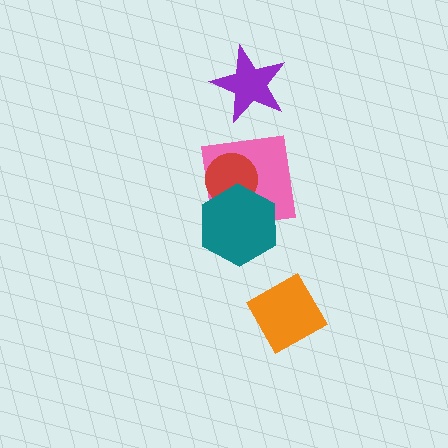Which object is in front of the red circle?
The teal hexagon is in front of the red circle.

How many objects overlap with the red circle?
2 objects overlap with the red circle.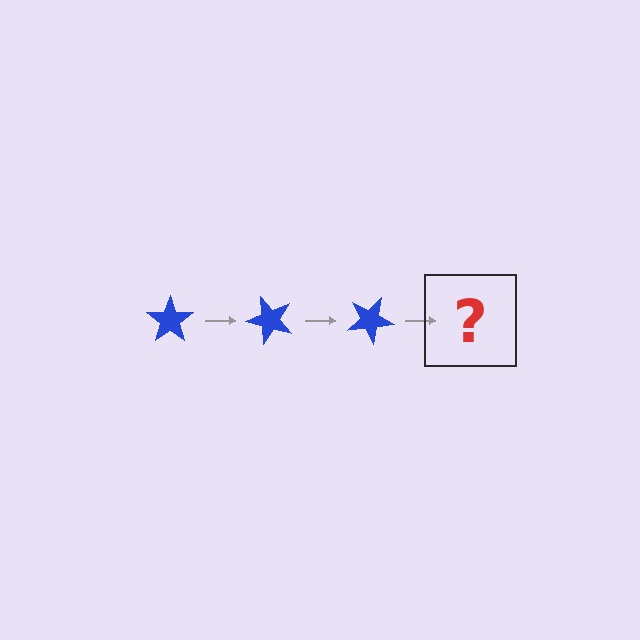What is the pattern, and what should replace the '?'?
The pattern is that the star rotates 50 degrees each step. The '?' should be a blue star rotated 150 degrees.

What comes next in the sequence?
The next element should be a blue star rotated 150 degrees.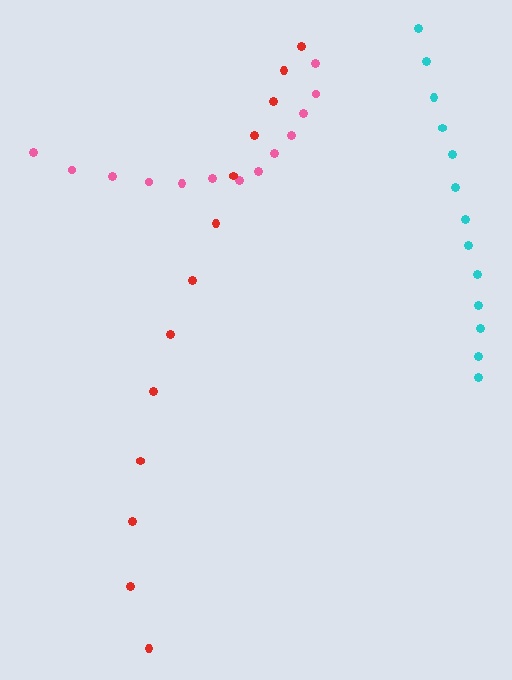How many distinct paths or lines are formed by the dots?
There are 3 distinct paths.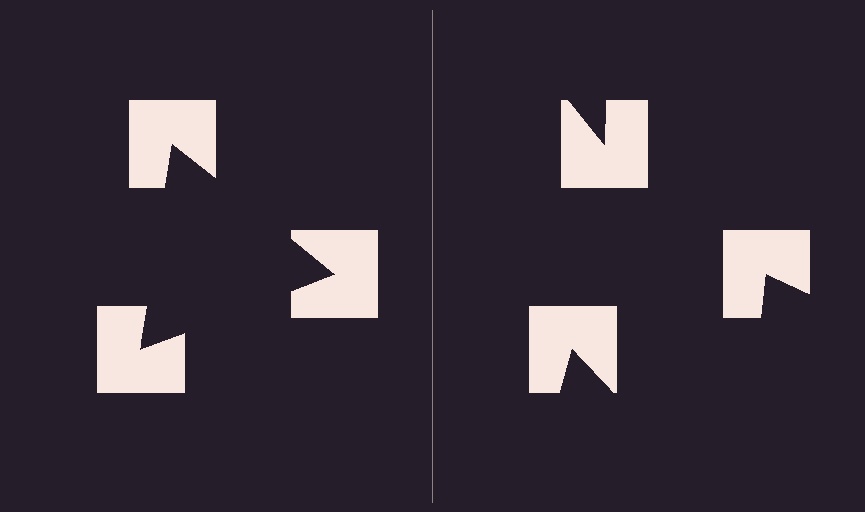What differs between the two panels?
The notched squares are positioned identically on both sides; only the wedge orientations differ. On the left they align to a triangle; on the right they are misaligned.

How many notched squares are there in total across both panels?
6 — 3 on each side.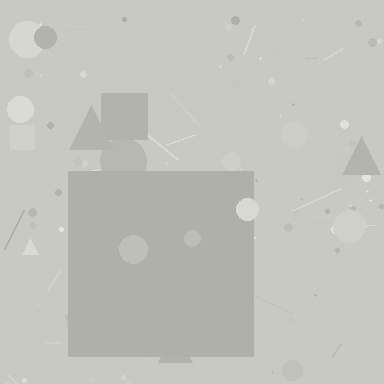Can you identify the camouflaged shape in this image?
The camouflaged shape is a square.